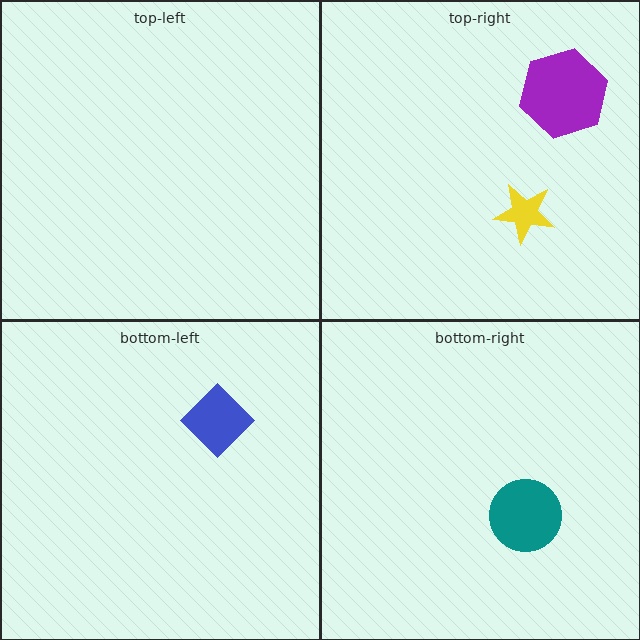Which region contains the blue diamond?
The bottom-left region.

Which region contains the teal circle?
The bottom-right region.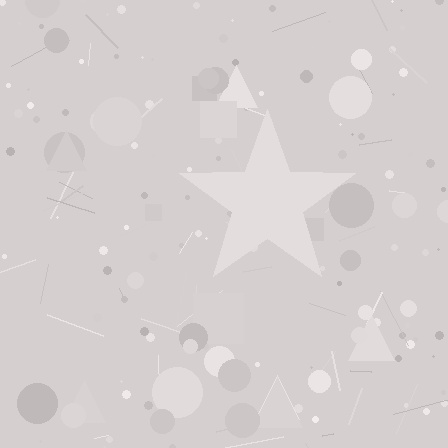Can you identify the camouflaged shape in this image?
The camouflaged shape is a star.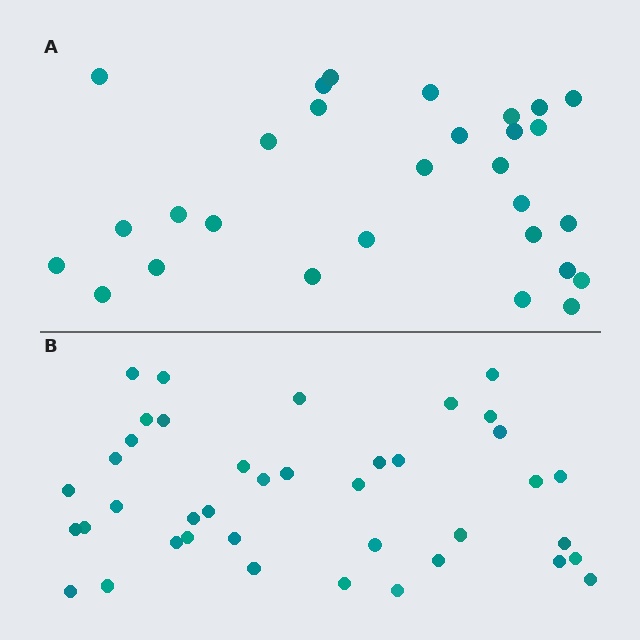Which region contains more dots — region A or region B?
Region B (the bottom region) has more dots.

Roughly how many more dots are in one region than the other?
Region B has roughly 12 or so more dots than region A.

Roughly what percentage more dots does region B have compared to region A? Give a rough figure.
About 40% more.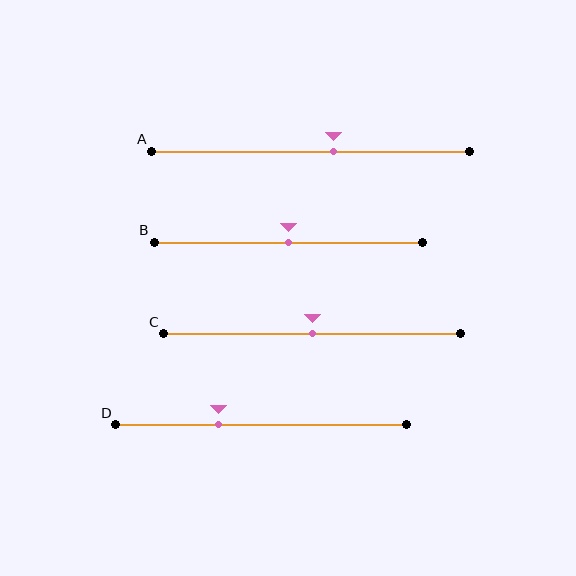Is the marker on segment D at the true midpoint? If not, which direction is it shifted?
No, the marker on segment D is shifted to the left by about 15% of the segment length.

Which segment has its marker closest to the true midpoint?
Segment B has its marker closest to the true midpoint.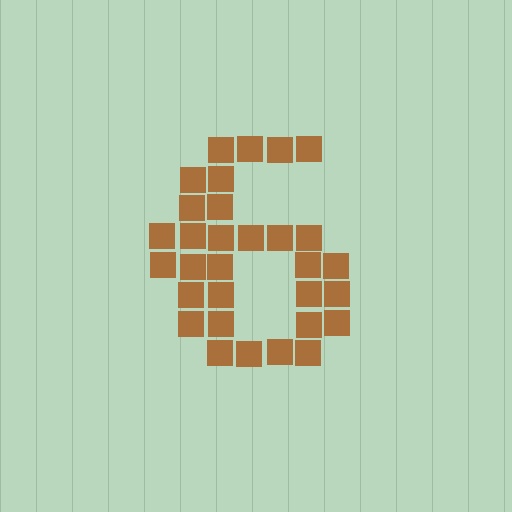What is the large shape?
The large shape is the digit 6.